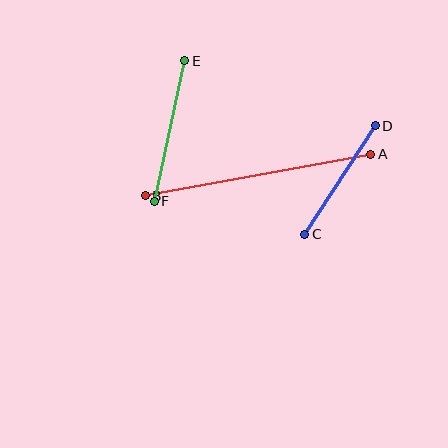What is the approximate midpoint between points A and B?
The midpoint is at approximately (258, 175) pixels.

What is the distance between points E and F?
The distance is approximately 144 pixels.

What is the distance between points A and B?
The distance is approximately 229 pixels.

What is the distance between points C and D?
The distance is approximately 129 pixels.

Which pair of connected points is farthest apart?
Points A and B are farthest apart.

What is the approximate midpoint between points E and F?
The midpoint is at approximately (170, 131) pixels.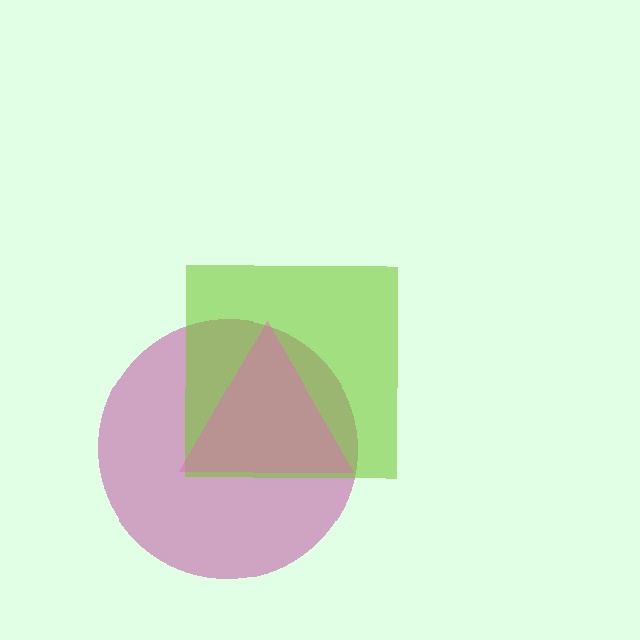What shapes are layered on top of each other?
The layered shapes are: a magenta circle, a lime square, a pink triangle.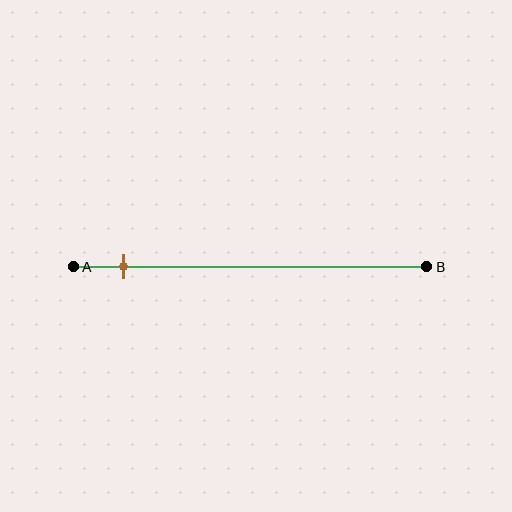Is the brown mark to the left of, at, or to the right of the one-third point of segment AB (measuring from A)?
The brown mark is to the left of the one-third point of segment AB.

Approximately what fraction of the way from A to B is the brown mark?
The brown mark is approximately 15% of the way from A to B.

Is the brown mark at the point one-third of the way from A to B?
No, the mark is at about 15% from A, not at the 33% one-third point.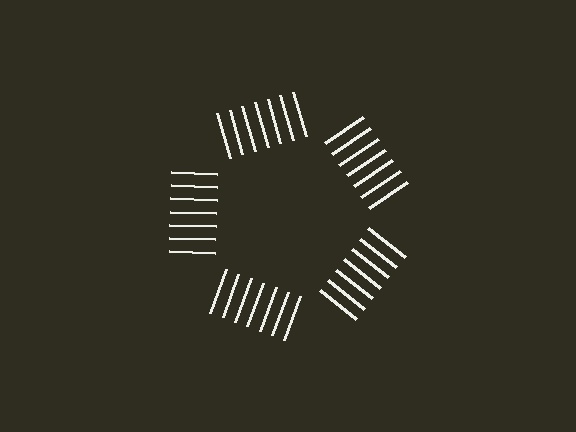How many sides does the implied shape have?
5 sides — the line-ends trace a pentagon.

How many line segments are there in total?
35 — 7 along each of the 5 edges.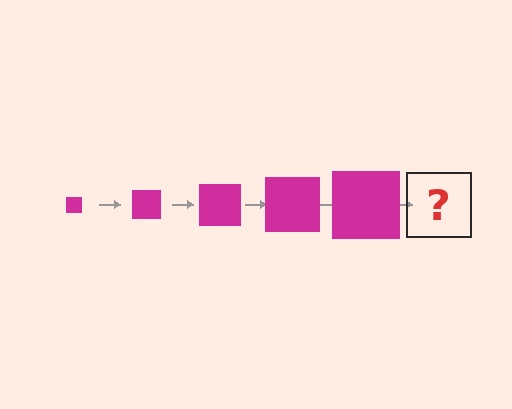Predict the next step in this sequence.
The next step is a magenta square, larger than the previous one.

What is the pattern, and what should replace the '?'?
The pattern is that the square gets progressively larger each step. The '?' should be a magenta square, larger than the previous one.